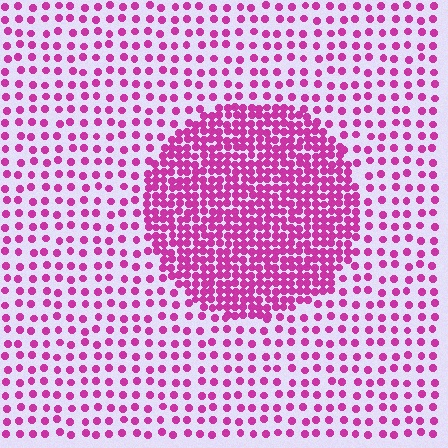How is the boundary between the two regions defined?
The boundary is defined by a change in element density (approximately 2.6x ratio). All elements are the same color, size, and shape.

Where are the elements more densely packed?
The elements are more densely packed inside the circle boundary.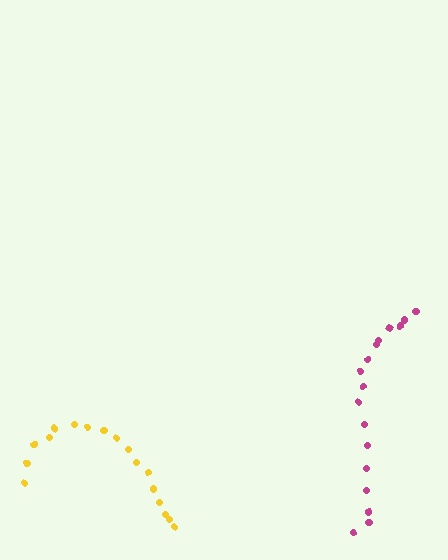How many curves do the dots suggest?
There are 2 distinct paths.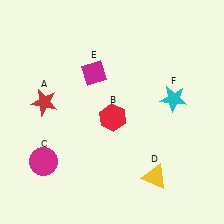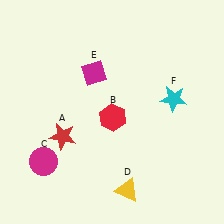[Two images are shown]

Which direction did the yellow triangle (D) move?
The yellow triangle (D) moved left.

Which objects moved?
The objects that moved are: the red star (A), the yellow triangle (D).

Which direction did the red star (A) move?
The red star (A) moved down.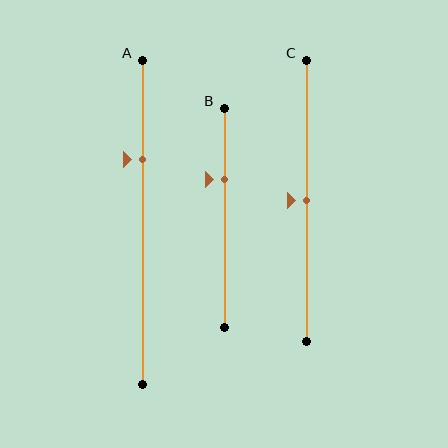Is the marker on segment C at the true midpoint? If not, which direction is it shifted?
Yes, the marker on segment C is at the true midpoint.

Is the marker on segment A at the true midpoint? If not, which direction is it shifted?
No, the marker on segment A is shifted upward by about 19% of the segment length.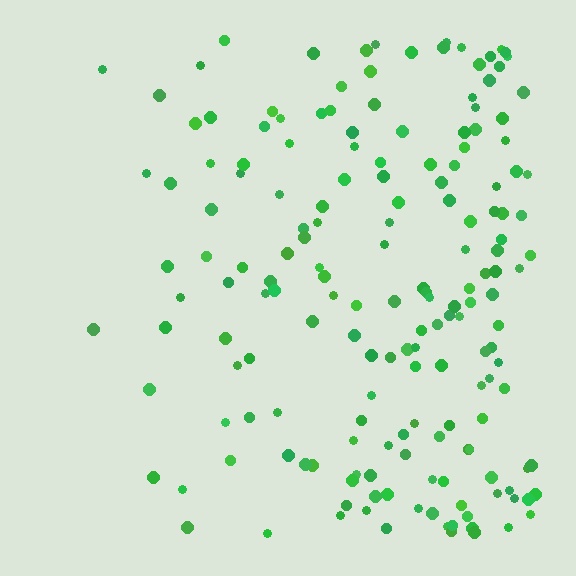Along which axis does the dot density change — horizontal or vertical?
Horizontal.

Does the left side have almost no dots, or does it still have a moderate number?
Still a moderate number, just noticeably fewer than the right.